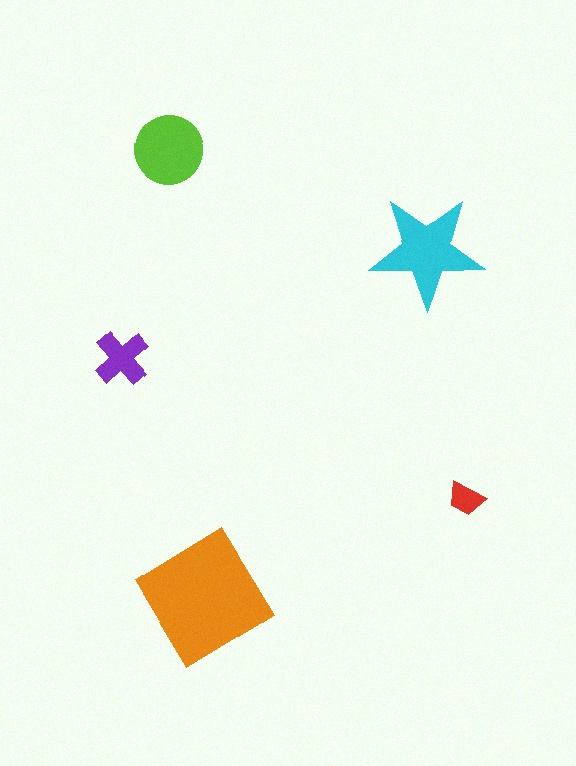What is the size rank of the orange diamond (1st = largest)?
1st.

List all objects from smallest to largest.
The red trapezoid, the purple cross, the lime circle, the cyan star, the orange diamond.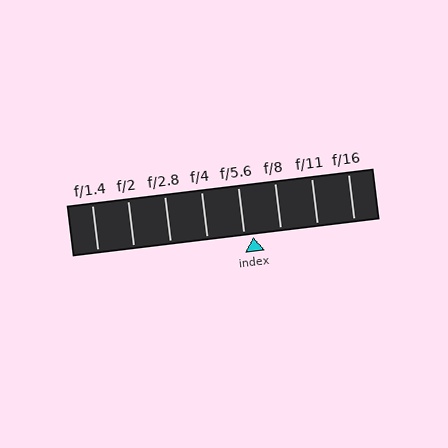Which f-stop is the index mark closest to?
The index mark is closest to f/5.6.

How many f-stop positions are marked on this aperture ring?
There are 8 f-stop positions marked.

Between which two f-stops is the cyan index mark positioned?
The index mark is between f/5.6 and f/8.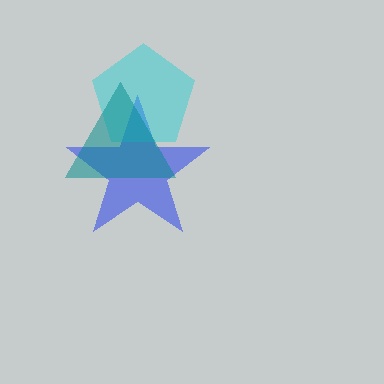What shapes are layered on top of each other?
The layered shapes are: a blue star, a cyan pentagon, a teal triangle.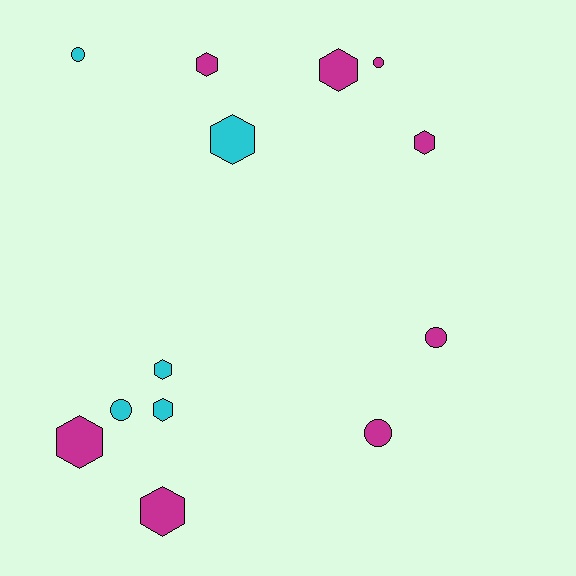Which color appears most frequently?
Magenta, with 8 objects.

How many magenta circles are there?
There are 3 magenta circles.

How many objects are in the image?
There are 13 objects.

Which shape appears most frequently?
Hexagon, with 8 objects.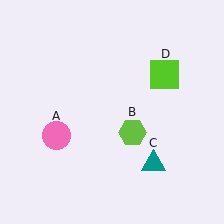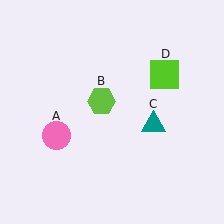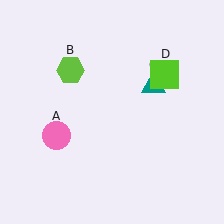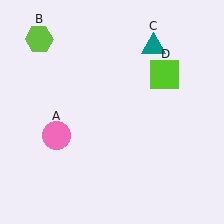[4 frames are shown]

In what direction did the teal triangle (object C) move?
The teal triangle (object C) moved up.